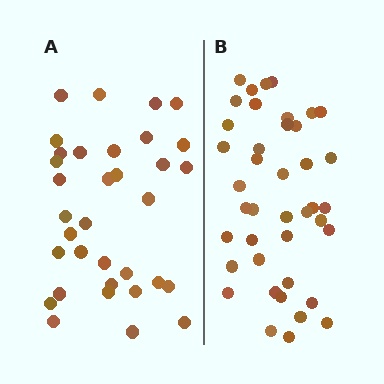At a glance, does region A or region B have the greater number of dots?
Region B (the right region) has more dots.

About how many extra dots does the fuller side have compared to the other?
Region B has roughly 8 or so more dots than region A.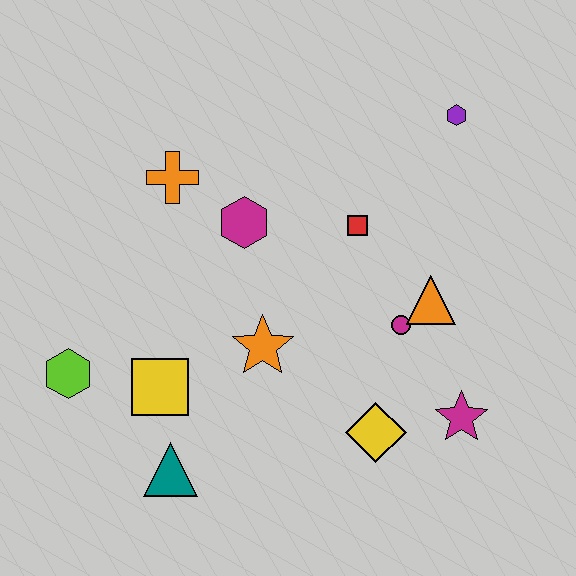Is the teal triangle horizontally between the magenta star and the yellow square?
Yes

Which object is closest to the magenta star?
The yellow diamond is closest to the magenta star.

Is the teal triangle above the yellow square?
No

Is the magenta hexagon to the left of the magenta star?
Yes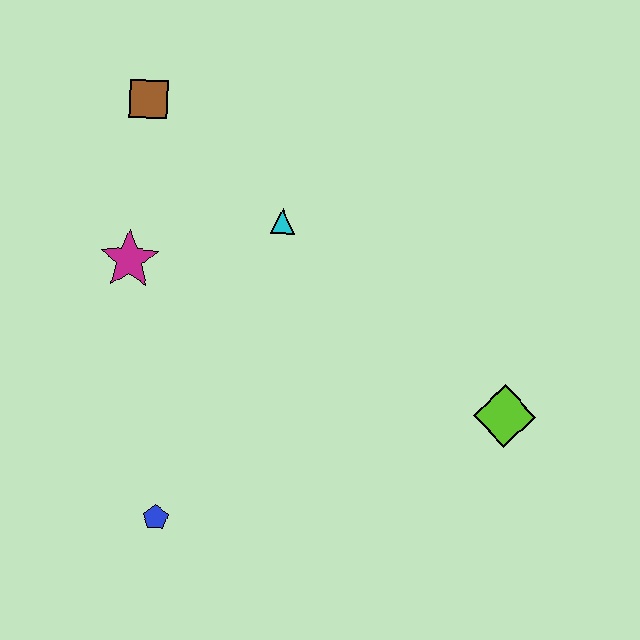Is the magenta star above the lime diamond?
Yes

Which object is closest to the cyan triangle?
The magenta star is closest to the cyan triangle.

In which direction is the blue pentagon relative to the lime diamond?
The blue pentagon is to the left of the lime diamond.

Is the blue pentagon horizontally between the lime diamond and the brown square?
Yes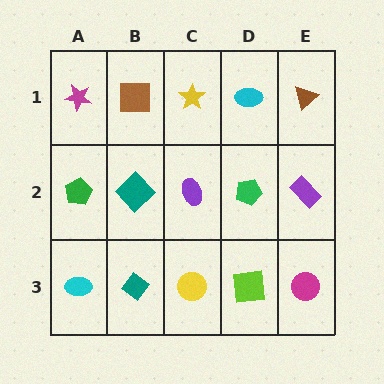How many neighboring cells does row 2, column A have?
3.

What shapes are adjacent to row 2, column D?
A cyan ellipse (row 1, column D), a lime square (row 3, column D), a purple ellipse (row 2, column C), a purple rectangle (row 2, column E).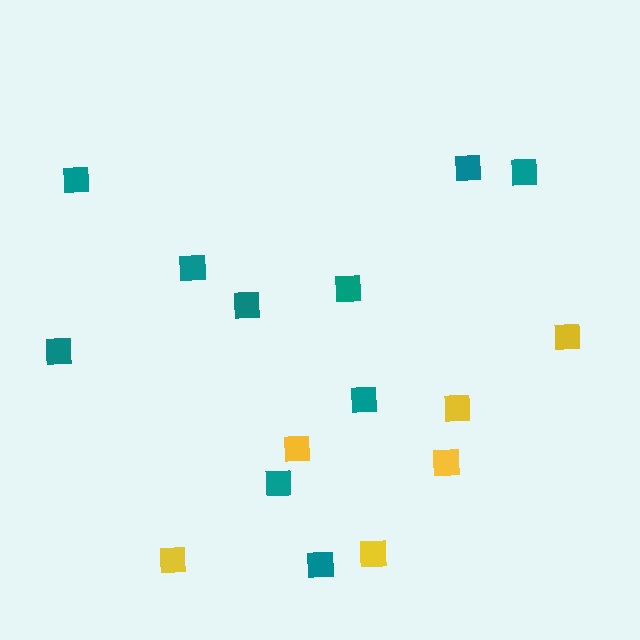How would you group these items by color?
There are 2 groups: one group of yellow squares (6) and one group of teal squares (10).